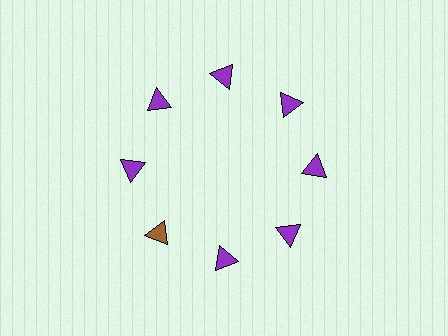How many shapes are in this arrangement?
There are 8 shapes arranged in a ring pattern.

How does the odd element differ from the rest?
It has a different color: brown instead of purple.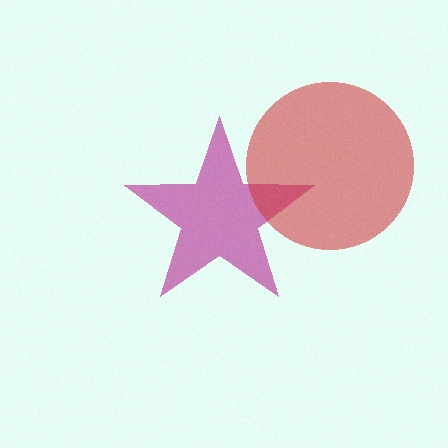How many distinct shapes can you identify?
There are 2 distinct shapes: a magenta star, a red circle.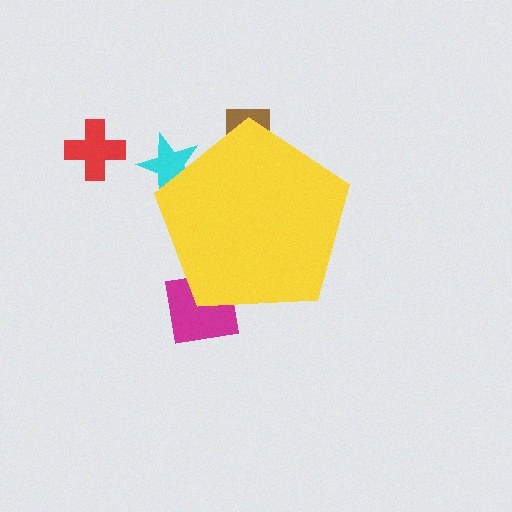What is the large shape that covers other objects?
A yellow pentagon.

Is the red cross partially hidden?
No, the red cross is fully visible.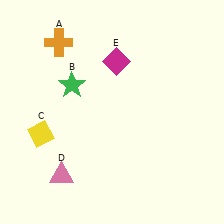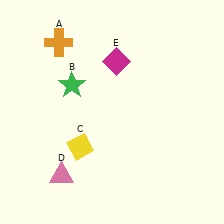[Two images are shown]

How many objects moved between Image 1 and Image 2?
1 object moved between the two images.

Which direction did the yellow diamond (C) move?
The yellow diamond (C) moved right.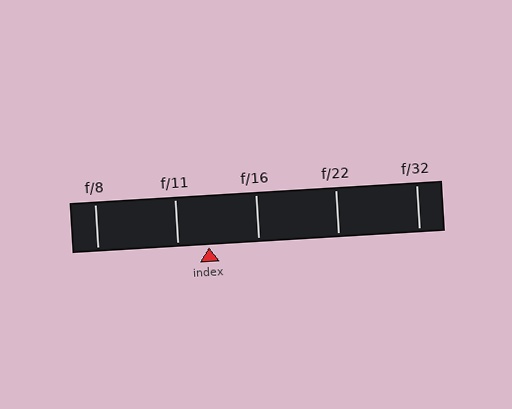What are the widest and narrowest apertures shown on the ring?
The widest aperture shown is f/8 and the narrowest is f/32.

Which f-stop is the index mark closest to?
The index mark is closest to f/11.